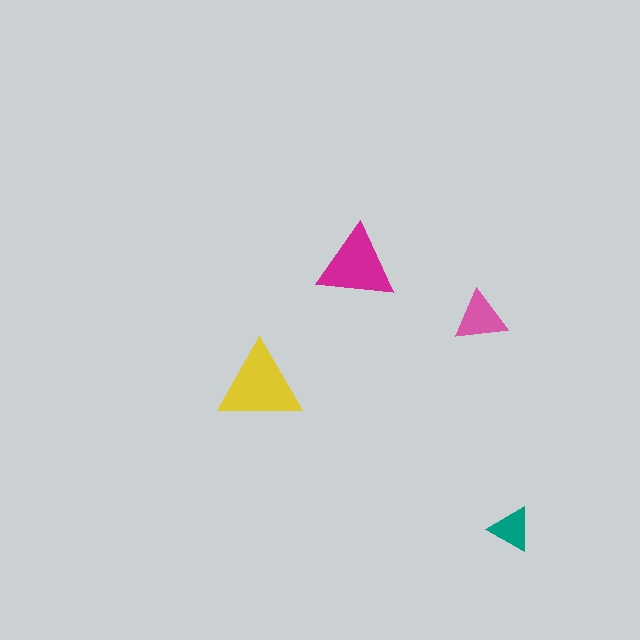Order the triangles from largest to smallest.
the yellow one, the magenta one, the pink one, the teal one.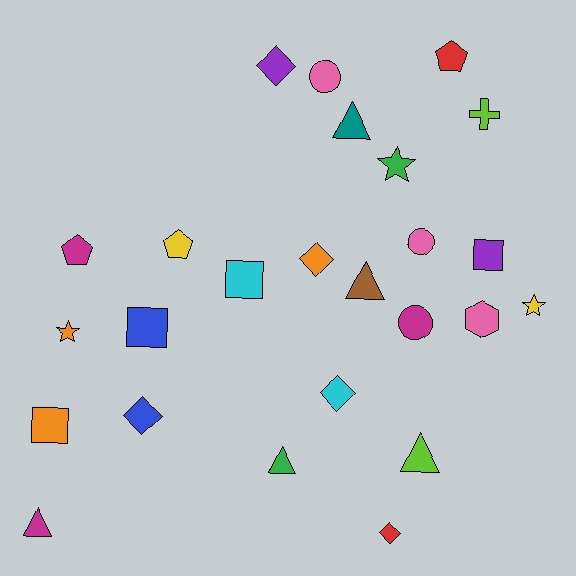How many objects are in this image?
There are 25 objects.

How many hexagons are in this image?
There is 1 hexagon.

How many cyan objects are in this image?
There are 2 cyan objects.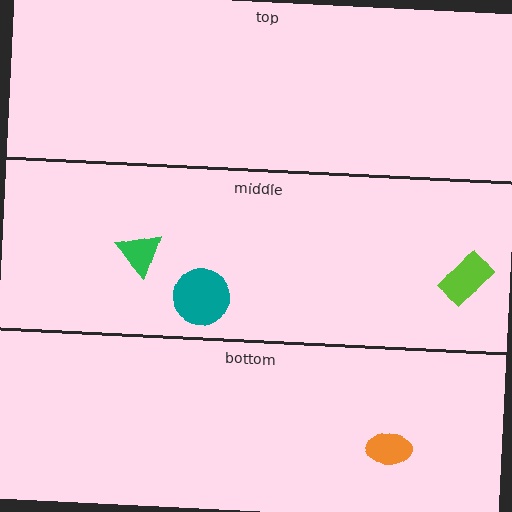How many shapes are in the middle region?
3.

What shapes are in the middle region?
The teal circle, the lime rectangle, the green triangle.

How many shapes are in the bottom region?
1.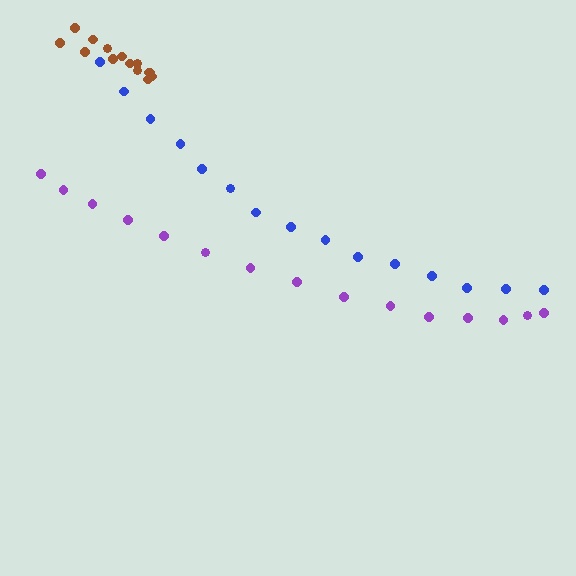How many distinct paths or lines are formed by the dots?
There are 3 distinct paths.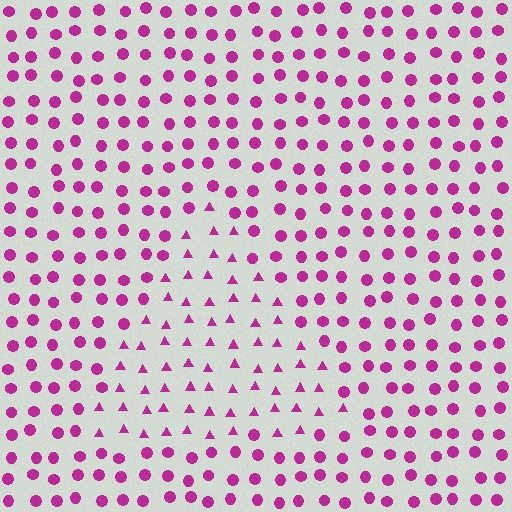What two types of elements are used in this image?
The image uses triangles inside the triangle region and circles outside it.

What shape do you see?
I see a triangle.